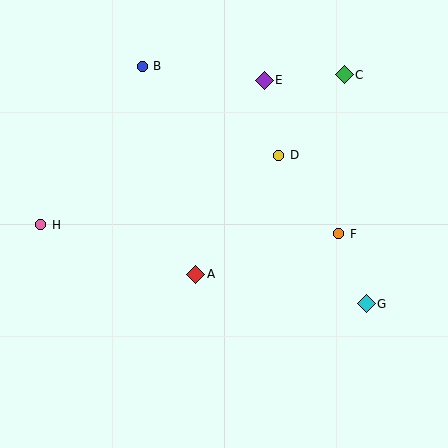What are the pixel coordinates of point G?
Point G is at (366, 304).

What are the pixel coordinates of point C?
Point C is at (344, 75).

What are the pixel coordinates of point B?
Point B is at (142, 66).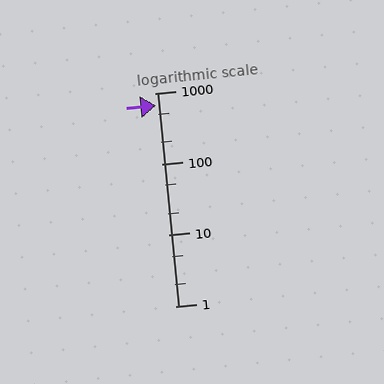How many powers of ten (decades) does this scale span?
The scale spans 3 decades, from 1 to 1000.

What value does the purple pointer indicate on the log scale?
The pointer indicates approximately 660.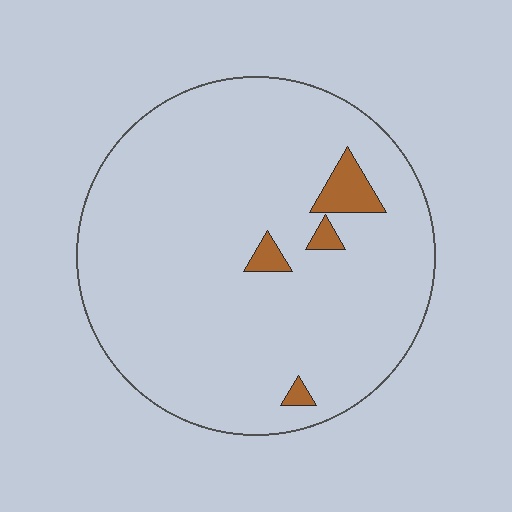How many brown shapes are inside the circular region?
4.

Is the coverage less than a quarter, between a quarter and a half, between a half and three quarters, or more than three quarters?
Less than a quarter.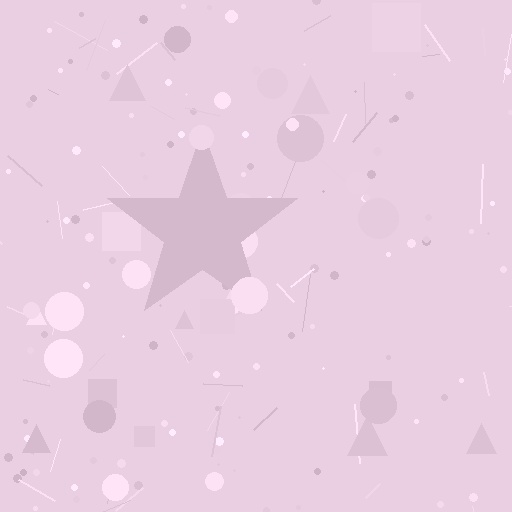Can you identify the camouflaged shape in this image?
The camouflaged shape is a star.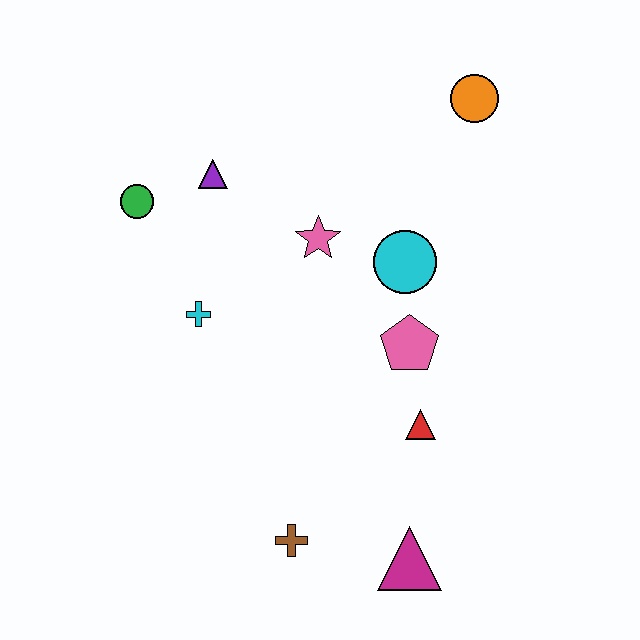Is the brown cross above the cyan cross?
No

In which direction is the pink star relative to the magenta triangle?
The pink star is above the magenta triangle.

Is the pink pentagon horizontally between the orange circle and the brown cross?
Yes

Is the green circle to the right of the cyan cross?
No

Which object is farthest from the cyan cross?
The orange circle is farthest from the cyan cross.